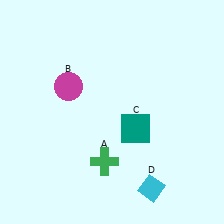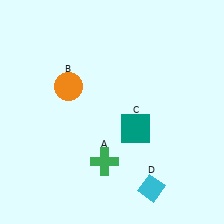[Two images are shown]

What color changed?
The circle (B) changed from magenta in Image 1 to orange in Image 2.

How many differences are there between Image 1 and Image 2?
There is 1 difference between the two images.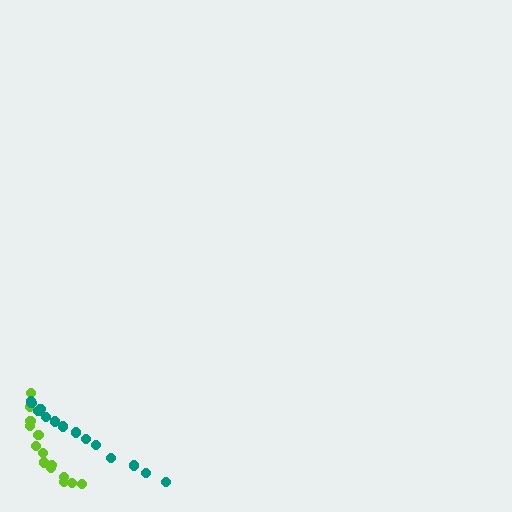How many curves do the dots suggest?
There are 2 distinct paths.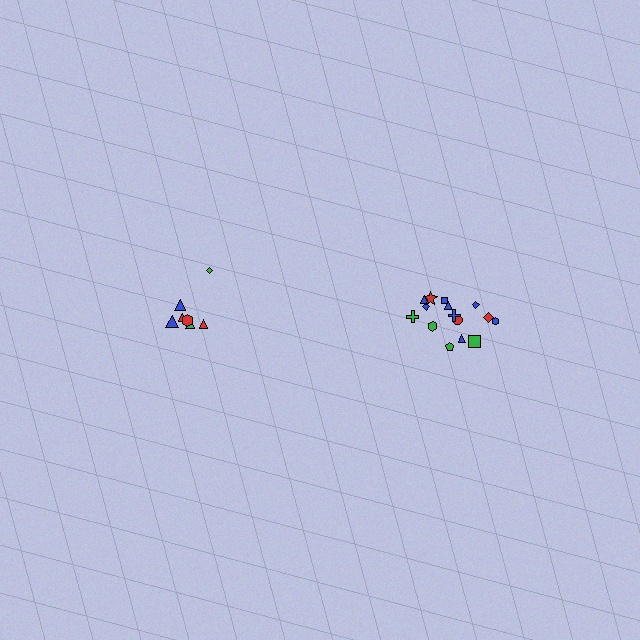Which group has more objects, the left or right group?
The right group.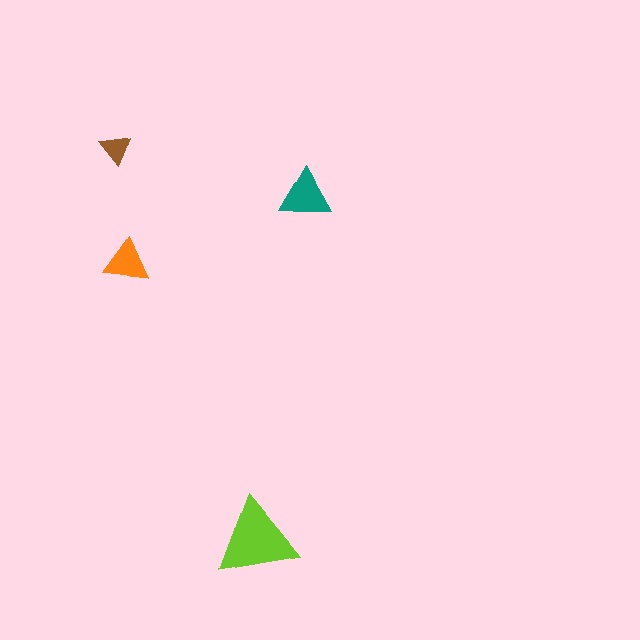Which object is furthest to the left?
The brown triangle is leftmost.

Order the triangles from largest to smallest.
the lime one, the teal one, the orange one, the brown one.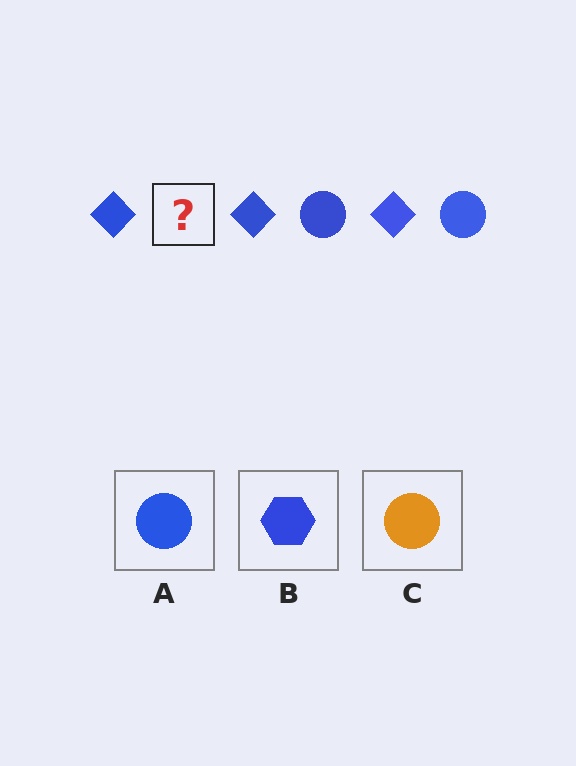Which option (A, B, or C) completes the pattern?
A.